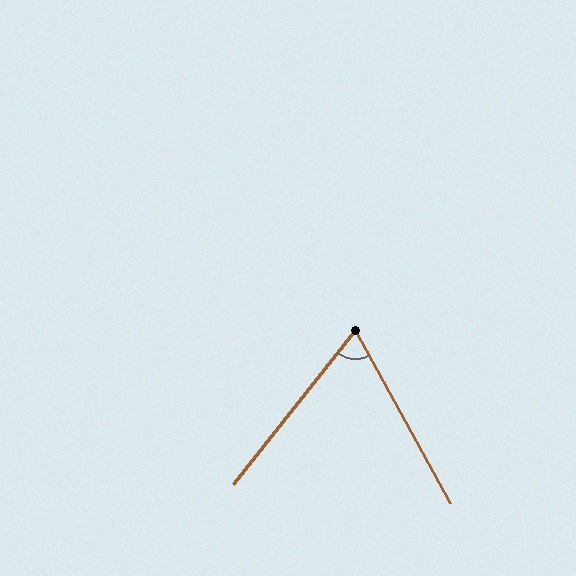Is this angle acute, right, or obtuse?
It is acute.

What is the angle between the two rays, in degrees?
Approximately 67 degrees.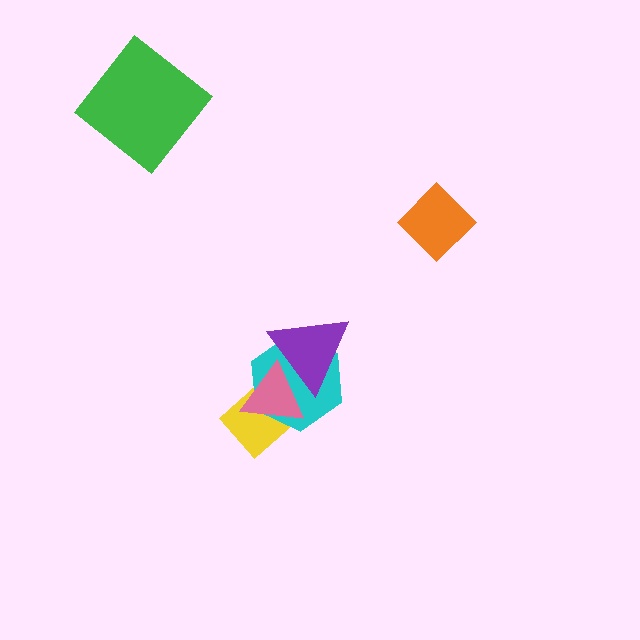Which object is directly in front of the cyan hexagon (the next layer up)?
The purple triangle is directly in front of the cyan hexagon.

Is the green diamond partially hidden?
No, no other shape covers it.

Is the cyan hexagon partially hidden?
Yes, it is partially covered by another shape.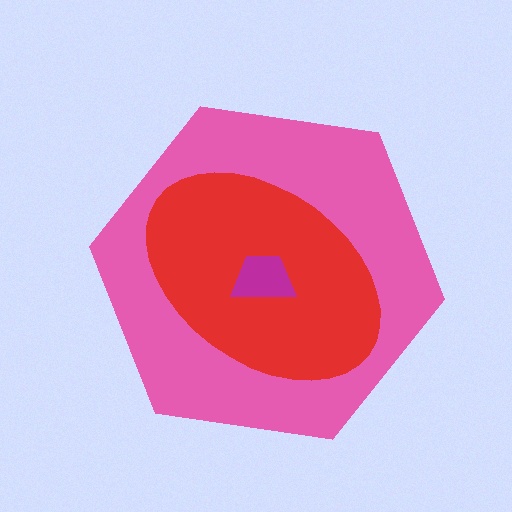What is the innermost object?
The magenta trapezoid.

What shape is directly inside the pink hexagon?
The red ellipse.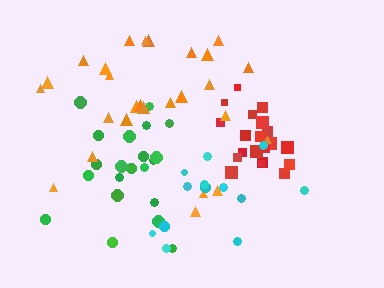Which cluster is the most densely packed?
Red.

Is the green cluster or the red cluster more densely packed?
Red.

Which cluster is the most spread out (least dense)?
Orange.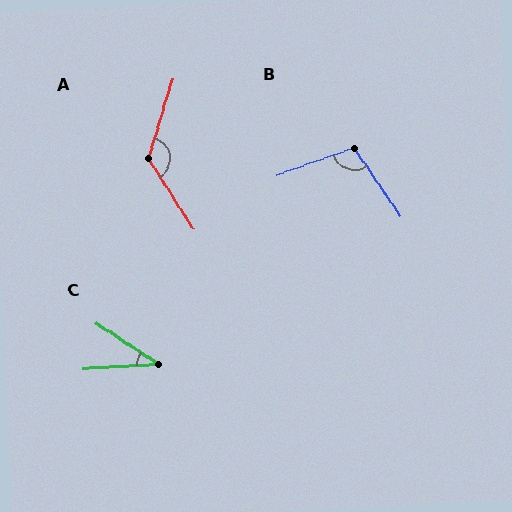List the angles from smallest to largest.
C (37°), B (105°), A (130°).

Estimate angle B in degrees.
Approximately 105 degrees.